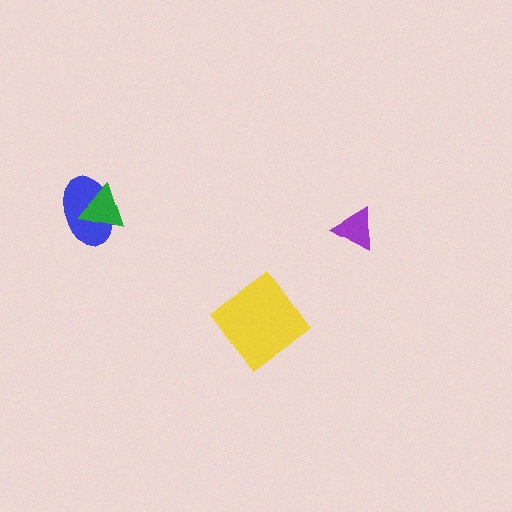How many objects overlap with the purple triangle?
0 objects overlap with the purple triangle.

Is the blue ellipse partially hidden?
Yes, it is partially covered by another shape.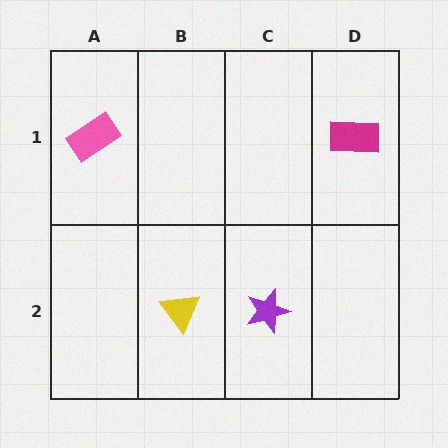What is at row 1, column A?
A pink rectangle.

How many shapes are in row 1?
2 shapes.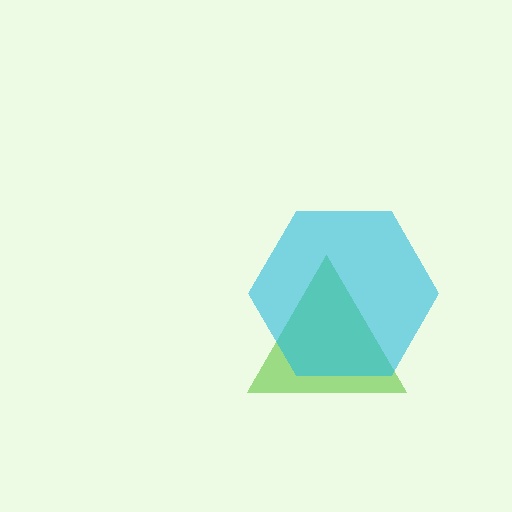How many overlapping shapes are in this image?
There are 2 overlapping shapes in the image.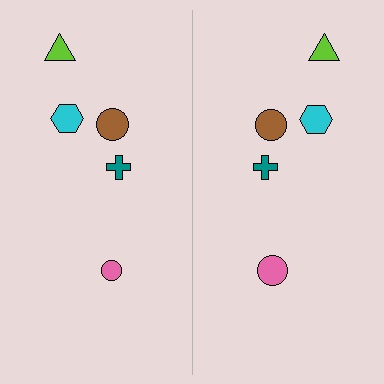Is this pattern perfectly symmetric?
No, the pattern is not perfectly symmetric. The pink circle on the right side has a different size than its mirror counterpart.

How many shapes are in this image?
There are 10 shapes in this image.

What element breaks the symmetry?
The pink circle on the right side has a different size than its mirror counterpart.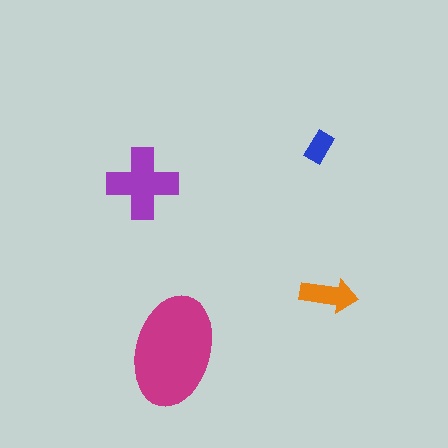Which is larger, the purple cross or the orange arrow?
The purple cross.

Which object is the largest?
The magenta ellipse.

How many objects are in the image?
There are 4 objects in the image.